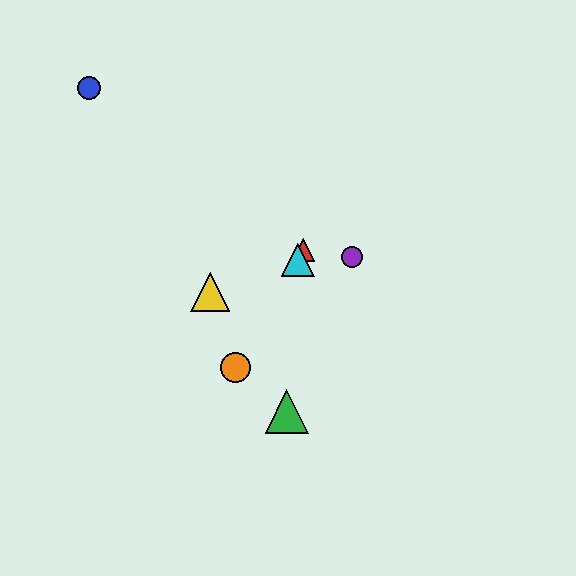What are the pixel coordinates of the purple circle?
The purple circle is at (352, 257).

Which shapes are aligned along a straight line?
The red triangle, the orange circle, the cyan triangle are aligned along a straight line.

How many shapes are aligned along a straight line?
3 shapes (the red triangle, the orange circle, the cyan triangle) are aligned along a straight line.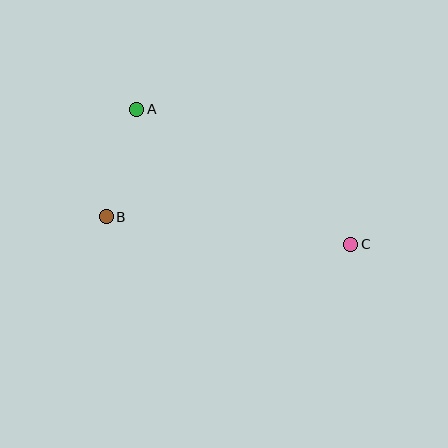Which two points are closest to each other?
Points A and B are closest to each other.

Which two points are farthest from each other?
Points A and C are farthest from each other.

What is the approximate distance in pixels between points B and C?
The distance between B and C is approximately 246 pixels.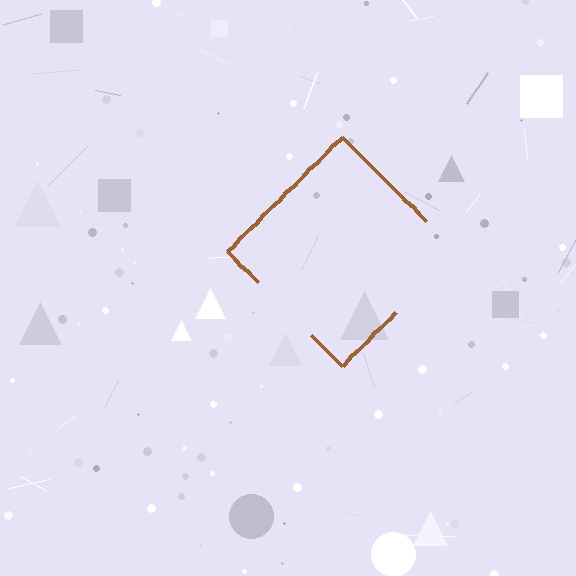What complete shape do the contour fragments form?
The contour fragments form a diamond.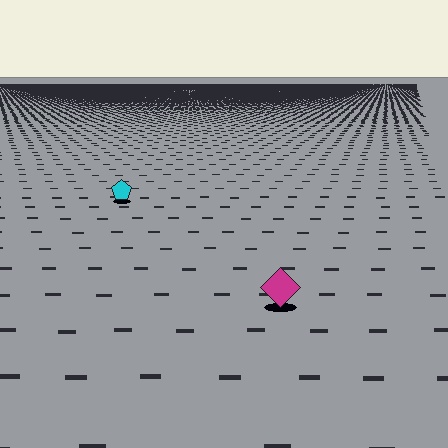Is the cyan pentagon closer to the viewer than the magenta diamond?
No. The magenta diamond is closer — you can tell from the texture gradient: the ground texture is coarser near it.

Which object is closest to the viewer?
The magenta diamond is closest. The texture marks near it are larger and more spread out.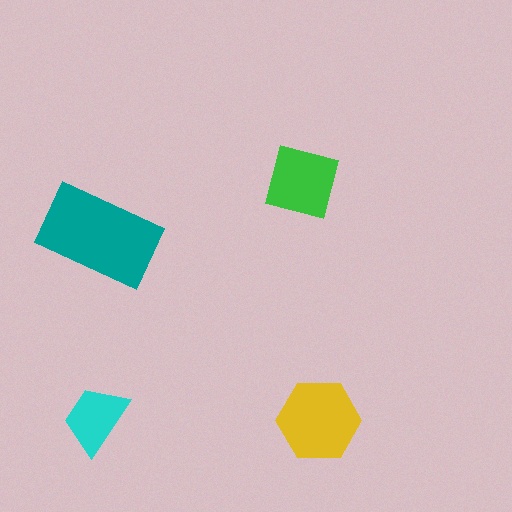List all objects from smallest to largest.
The cyan trapezoid, the green square, the yellow hexagon, the teal rectangle.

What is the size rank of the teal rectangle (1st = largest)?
1st.